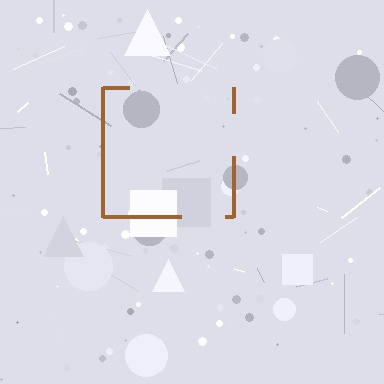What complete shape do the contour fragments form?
The contour fragments form a square.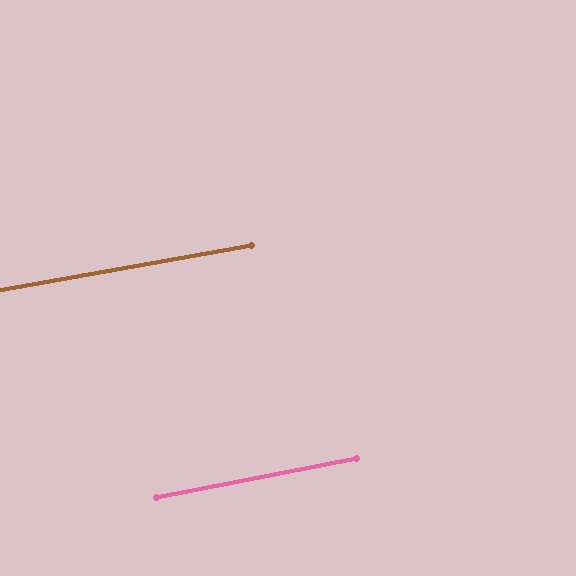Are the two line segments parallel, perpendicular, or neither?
Parallel — their directions differ by only 1.0°.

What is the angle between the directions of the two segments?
Approximately 1 degree.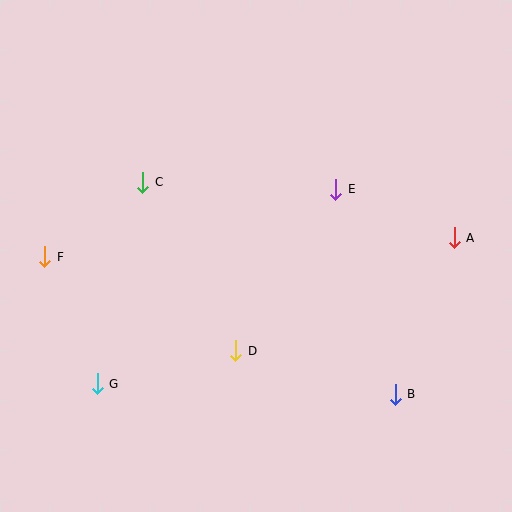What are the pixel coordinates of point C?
Point C is at (143, 182).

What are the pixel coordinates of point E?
Point E is at (336, 189).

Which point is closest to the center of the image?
Point D at (236, 351) is closest to the center.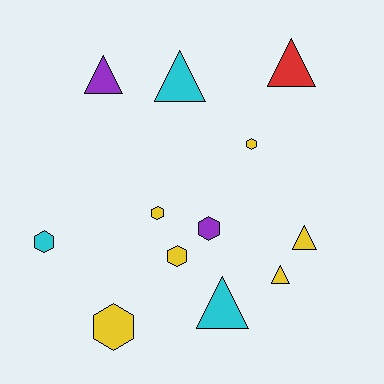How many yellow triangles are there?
There are 2 yellow triangles.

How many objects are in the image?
There are 12 objects.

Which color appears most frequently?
Yellow, with 6 objects.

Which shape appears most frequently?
Hexagon, with 6 objects.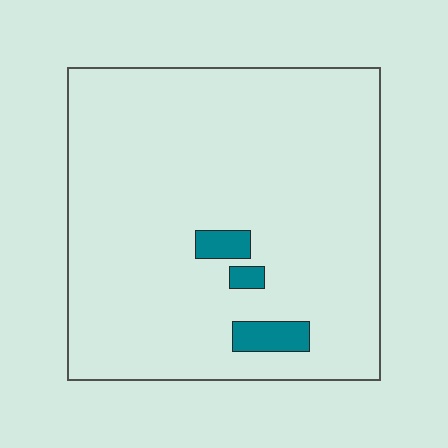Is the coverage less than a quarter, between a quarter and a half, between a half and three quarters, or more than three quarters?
Less than a quarter.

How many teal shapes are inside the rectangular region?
3.